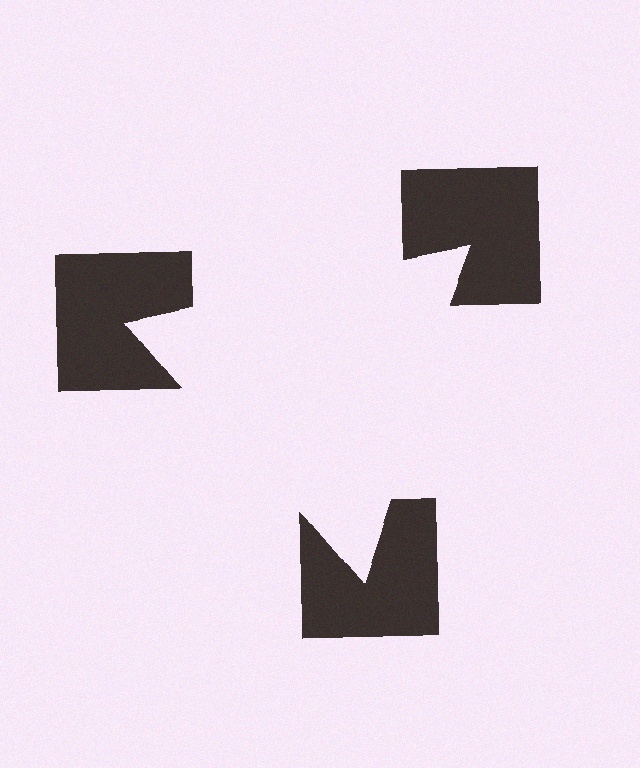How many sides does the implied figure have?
3 sides.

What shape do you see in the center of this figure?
An illusory triangle — its edges are inferred from the aligned wedge cuts in the notched squares, not physically drawn.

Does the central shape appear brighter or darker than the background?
It typically appears slightly brighter than the background, even though no actual brightness change is drawn.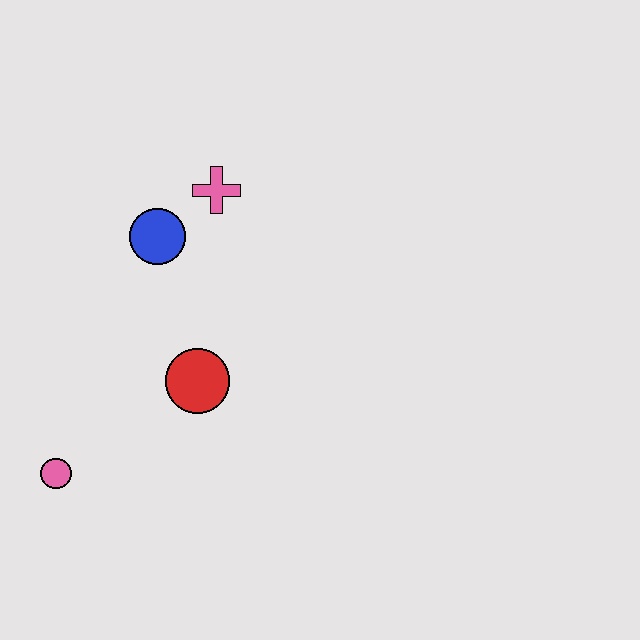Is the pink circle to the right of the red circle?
No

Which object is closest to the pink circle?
The red circle is closest to the pink circle.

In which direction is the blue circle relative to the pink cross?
The blue circle is to the left of the pink cross.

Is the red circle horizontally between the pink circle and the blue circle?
No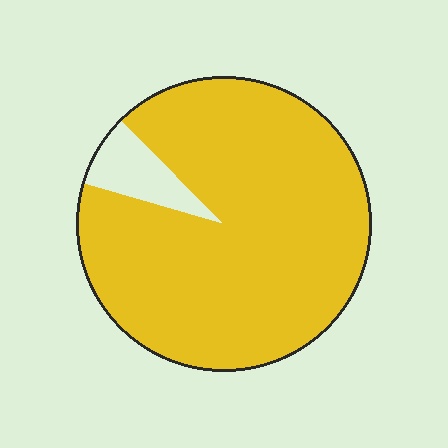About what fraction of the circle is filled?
About nine tenths (9/10).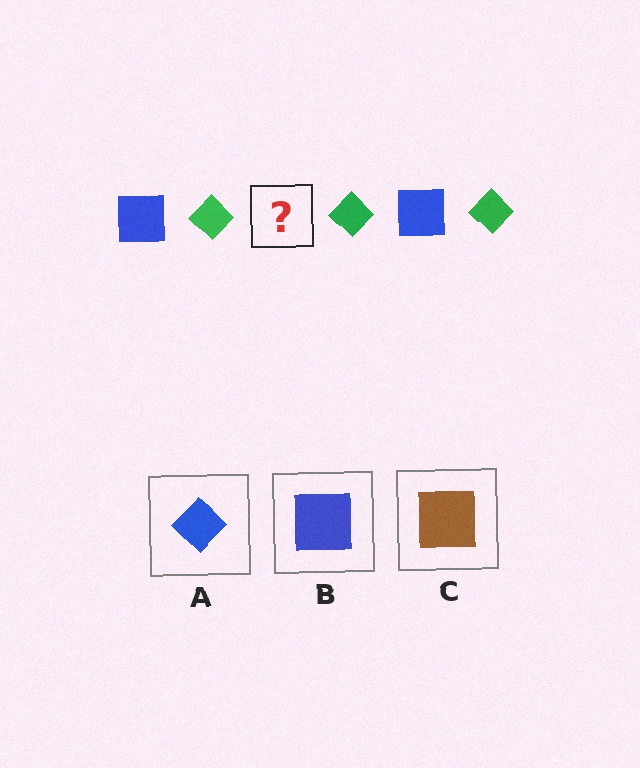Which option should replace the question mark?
Option B.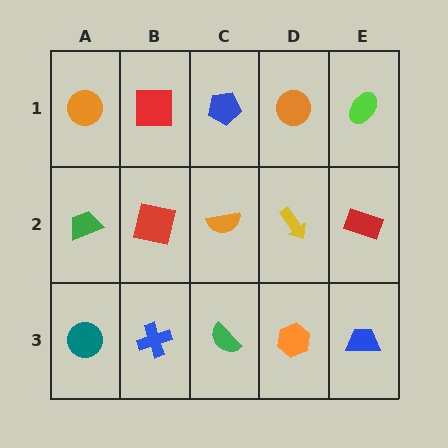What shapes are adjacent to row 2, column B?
A red square (row 1, column B), a blue cross (row 3, column B), a green trapezoid (row 2, column A), an orange semicircle (row 2, column C).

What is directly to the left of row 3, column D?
A green semicircle.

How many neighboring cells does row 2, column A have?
3.